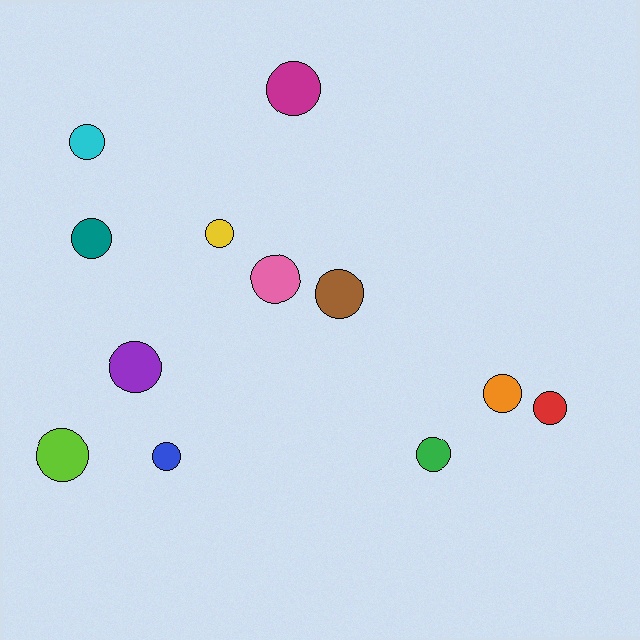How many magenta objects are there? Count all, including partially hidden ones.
There is 1 magenta object.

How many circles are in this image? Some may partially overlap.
There are 12 circles.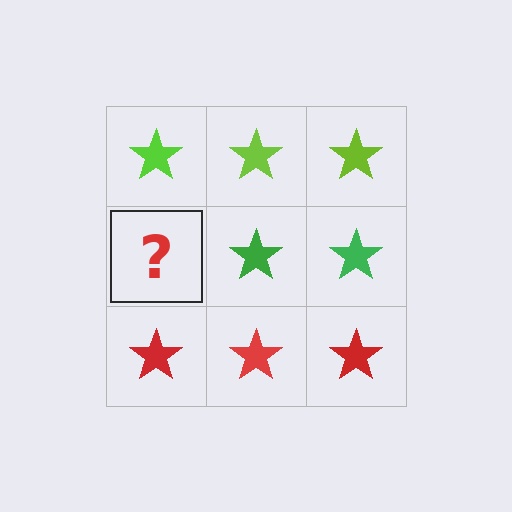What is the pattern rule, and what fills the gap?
The rule is that each row has a consistent color. The gap should be filled with a green star.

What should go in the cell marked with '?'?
The missing cell should contain a green star.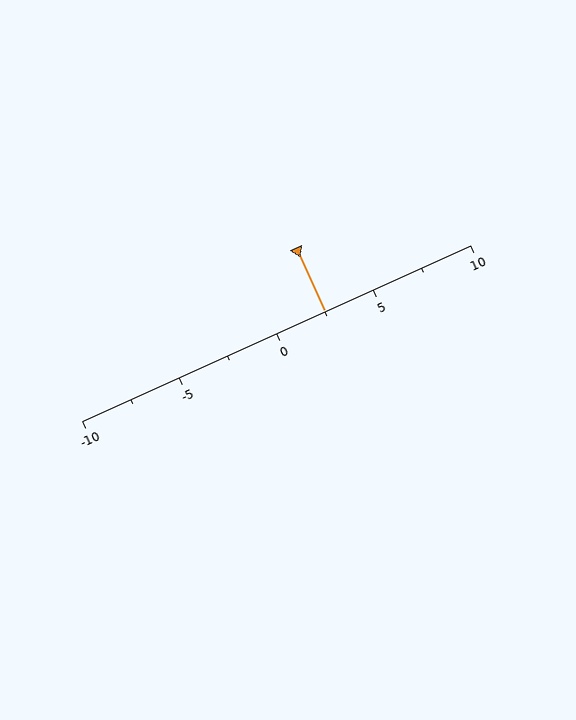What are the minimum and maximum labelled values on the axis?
The axis runs from -10 to 10.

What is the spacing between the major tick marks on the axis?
The major ticks are spaced 5 apart.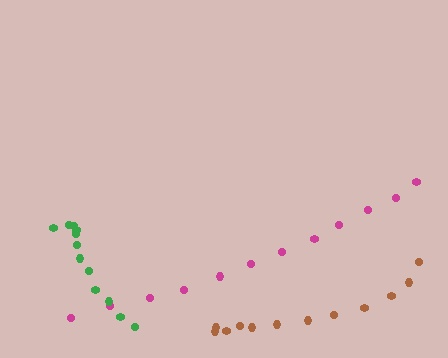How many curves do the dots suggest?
There are 3 distinct paths.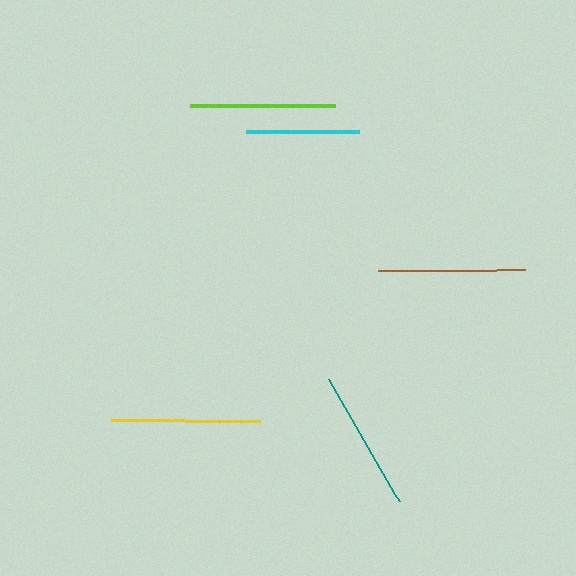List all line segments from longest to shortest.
From longest to shortest: yellow, brown, lime, teal, cyan.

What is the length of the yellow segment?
The yellow segment is approximately 149 pixels long.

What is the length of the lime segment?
The lime segment is approximately 144 pixels long.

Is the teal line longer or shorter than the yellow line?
The yellow line is longer than the teal line.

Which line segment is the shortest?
The cyan line is the shortest at approximately 113 pixels.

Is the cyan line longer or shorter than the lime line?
The lime line is longer than the cyan line.